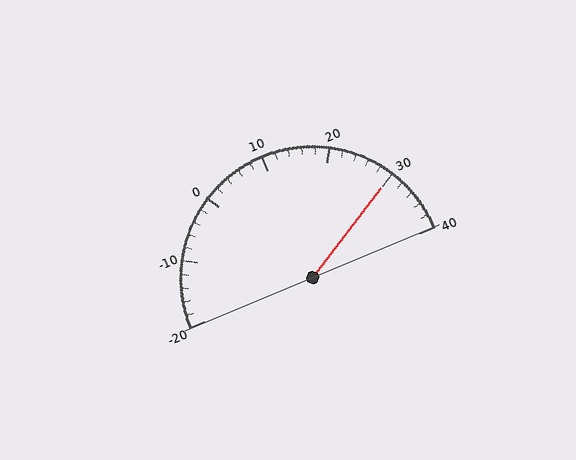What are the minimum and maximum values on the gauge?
The gauge ranges from -20 to 40.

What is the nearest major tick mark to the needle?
The nearest major tick mark is 30.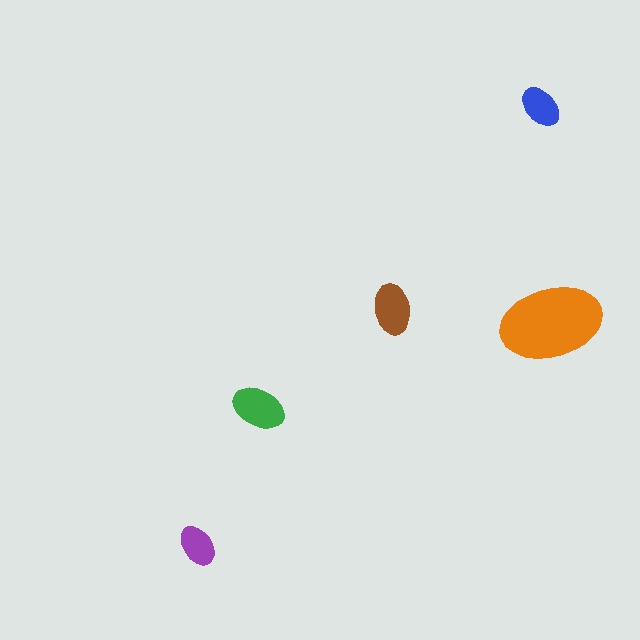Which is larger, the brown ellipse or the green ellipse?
The green one.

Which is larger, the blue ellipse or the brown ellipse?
The brown one.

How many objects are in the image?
There are 5 objects in the image.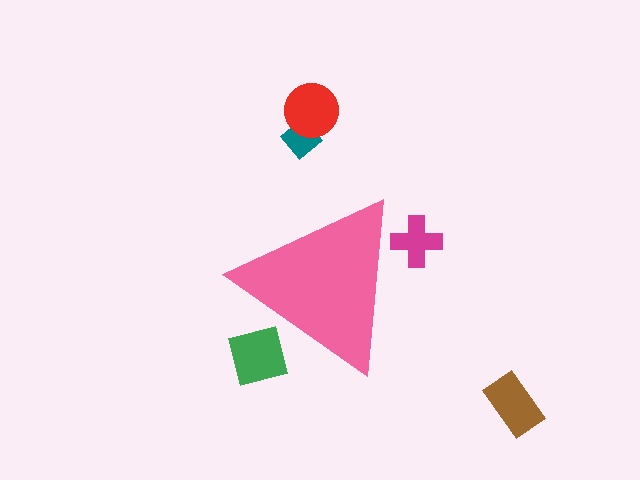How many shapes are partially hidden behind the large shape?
2 shapes are partially hidden.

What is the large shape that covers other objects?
A pink triangle.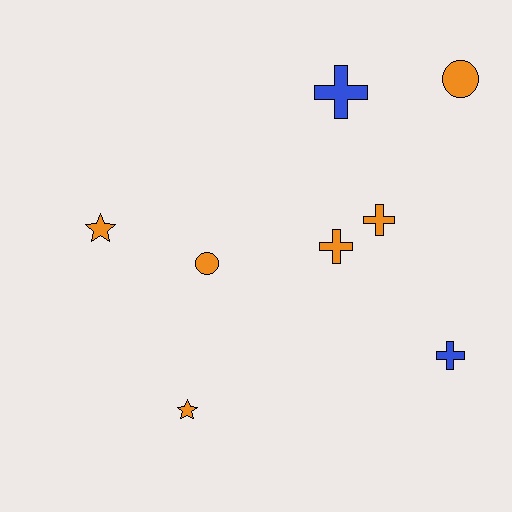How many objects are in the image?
There are 8 objects.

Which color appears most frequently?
Orange, with 6 objects.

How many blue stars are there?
There are no blue stars.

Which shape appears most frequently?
Cross, with 4 objects.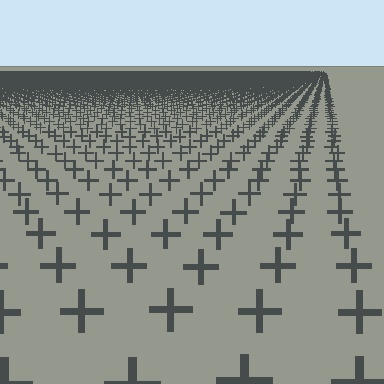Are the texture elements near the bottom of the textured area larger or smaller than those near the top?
Larger. Near the bottom, elements are closer to the viewer and appear at a bigger on-screen size.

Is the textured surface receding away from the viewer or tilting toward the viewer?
The surface is receding away from the viewer. Texture elements get smaller and denser toward the top.